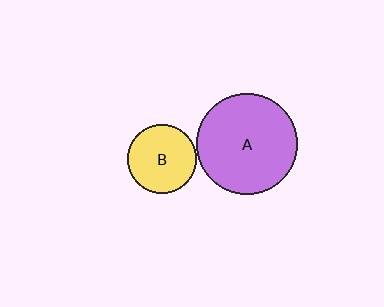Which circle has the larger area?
Circle A (purple).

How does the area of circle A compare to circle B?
Approximately 2.1 times.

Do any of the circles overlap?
No, none of the circles overlap.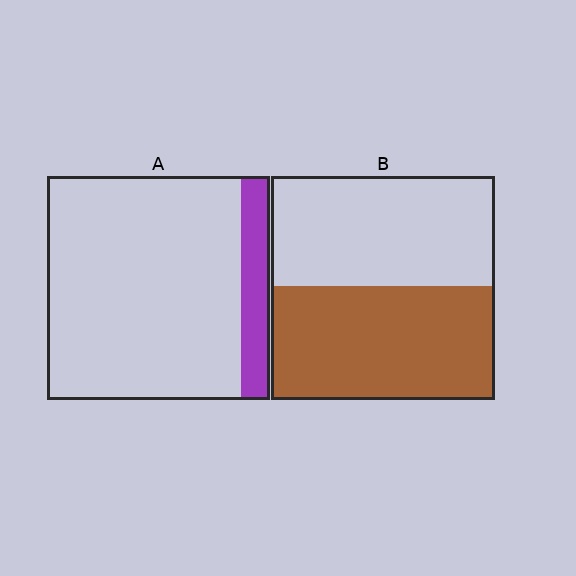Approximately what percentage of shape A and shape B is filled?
A is approximately 15% and B is approximately 50%.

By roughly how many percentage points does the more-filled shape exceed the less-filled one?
By roughly 40 percentage points (B over A).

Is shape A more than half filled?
No.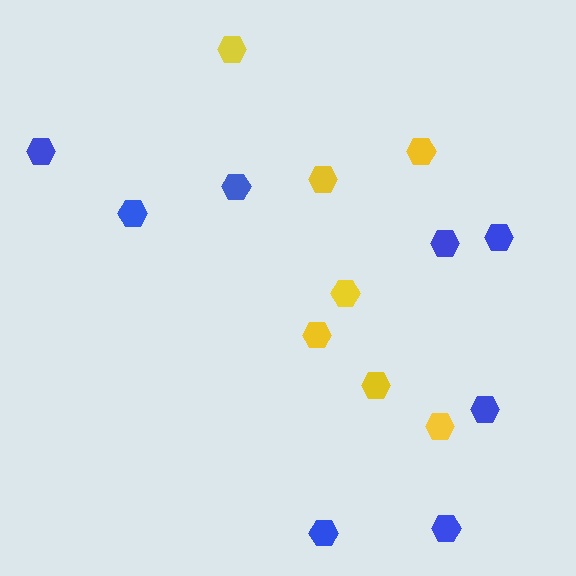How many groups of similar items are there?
There are 2 groups: one group of blue hexagons (8) and one group of yellow hexagons (7).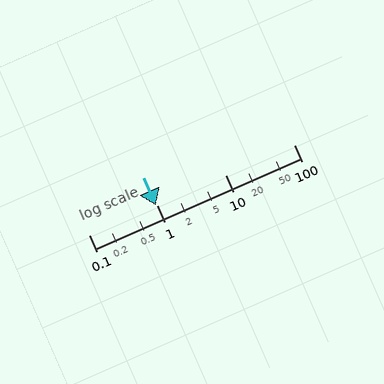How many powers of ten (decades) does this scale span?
The scale spans 3 decades, from 0.1 to 100.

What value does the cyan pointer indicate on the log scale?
The pointer indicates approximately 0.96.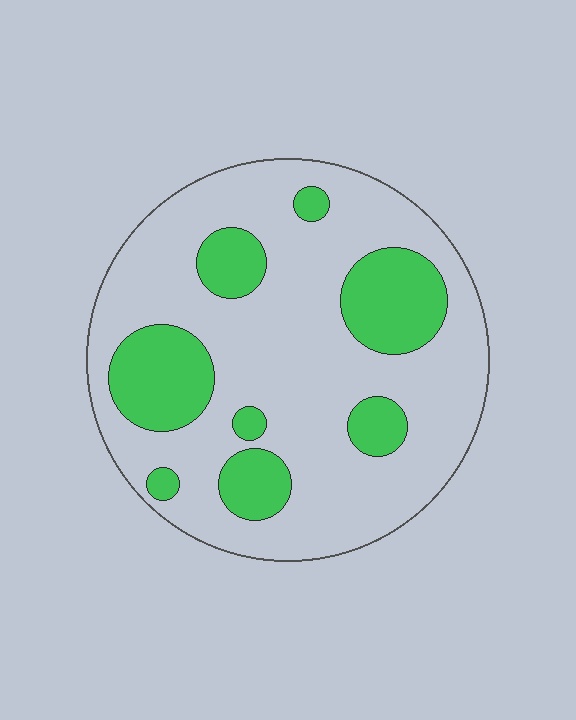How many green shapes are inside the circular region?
8.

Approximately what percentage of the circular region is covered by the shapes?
Approximately 25%.